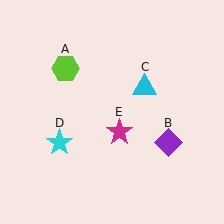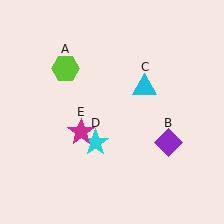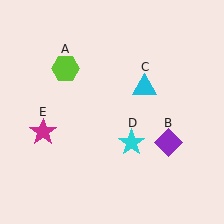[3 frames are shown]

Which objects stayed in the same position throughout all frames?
Lime hexagon (object A) and purple diamond (object B) and cyan triangle (object C) remained stationary.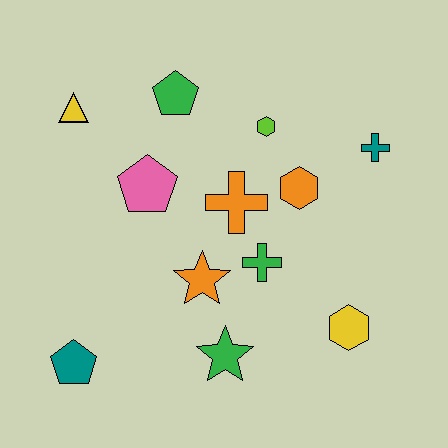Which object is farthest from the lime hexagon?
The teal pentagon is farthest from the lime hexagon.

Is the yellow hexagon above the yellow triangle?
No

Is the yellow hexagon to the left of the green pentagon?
No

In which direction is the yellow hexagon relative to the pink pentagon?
The yellow hexagon is to the right of the pink pentagon.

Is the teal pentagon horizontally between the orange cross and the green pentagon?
No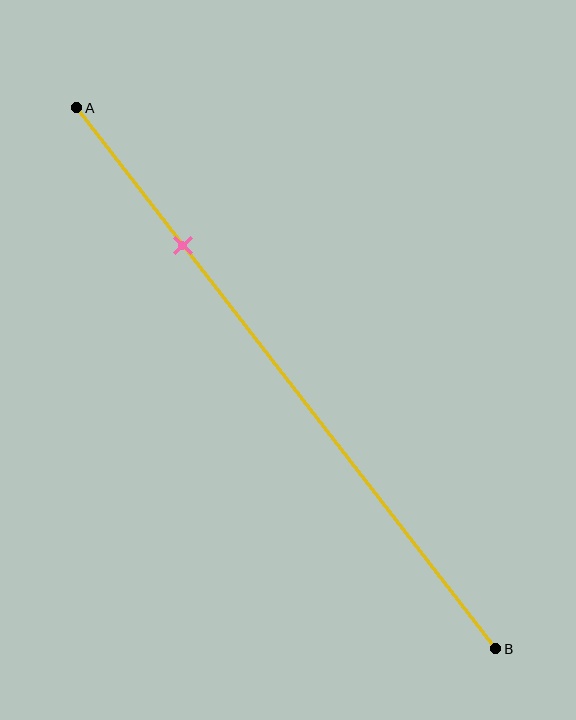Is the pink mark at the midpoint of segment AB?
No, the mark is at about 25% from A, not at the 50% midpoint.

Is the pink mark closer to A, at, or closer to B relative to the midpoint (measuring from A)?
The pink mark is closer to point A than the midpoint of segment AB.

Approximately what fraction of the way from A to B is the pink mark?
The pink mark is approximately 25% of the way from A to B.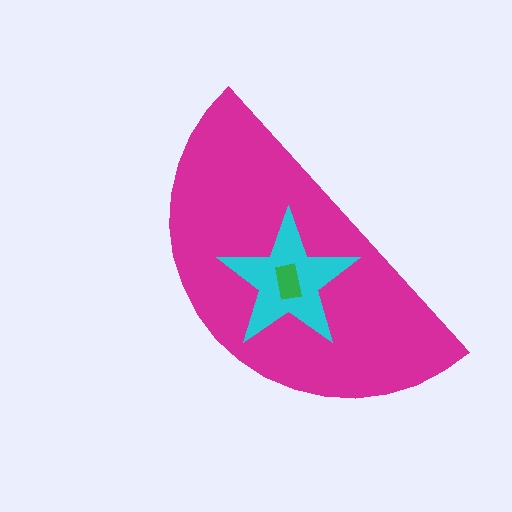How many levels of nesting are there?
3.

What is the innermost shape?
The green rectangle.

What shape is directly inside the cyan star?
The green rectangle.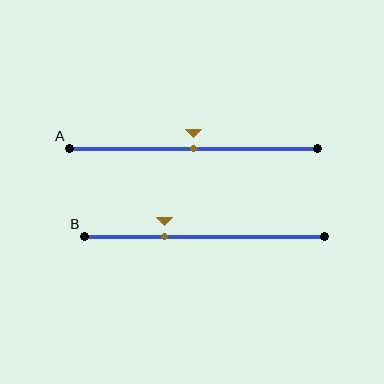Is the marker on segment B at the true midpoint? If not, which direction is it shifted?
No, the marker on segment B is shifted to the left by about 17% of the segment length.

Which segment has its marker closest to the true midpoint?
Segment A has its marker closest to the true midpoint.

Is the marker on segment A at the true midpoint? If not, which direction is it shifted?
Yes, the marker on segment A is at the true midpoint.